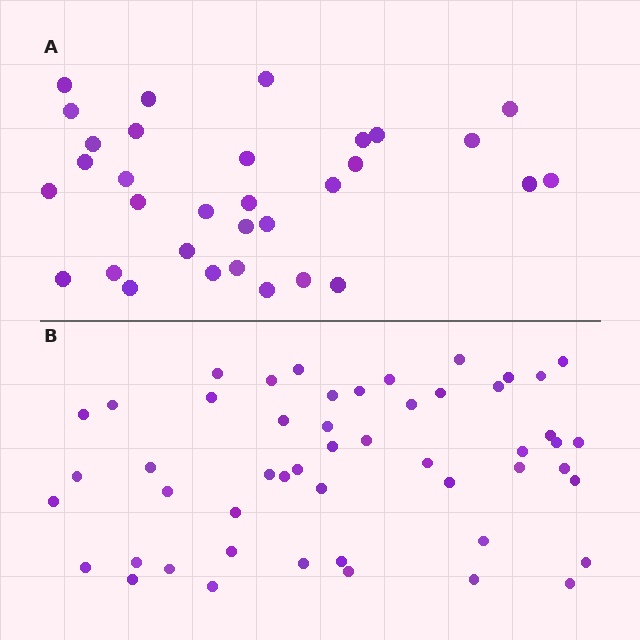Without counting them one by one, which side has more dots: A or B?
Region B (the bottom region) has more dots.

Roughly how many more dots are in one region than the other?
Region B has approximately 20 more dots than region A.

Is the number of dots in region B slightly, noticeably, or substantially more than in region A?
Region B has substantially more. The ratio is roughly 1.6 to 1.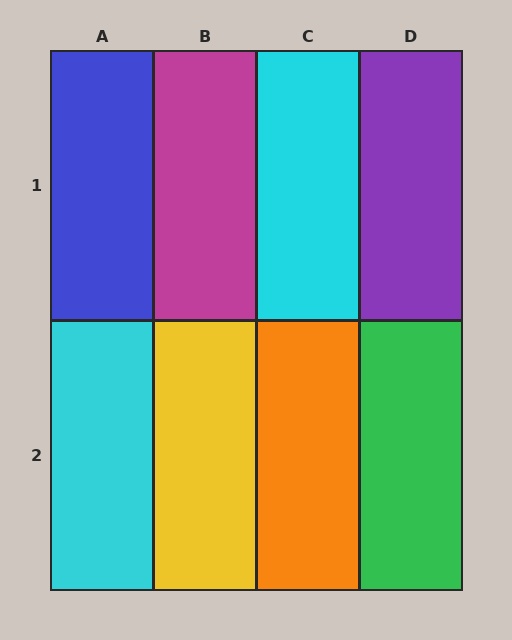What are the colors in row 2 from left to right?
Cyan, yellow, orange, green.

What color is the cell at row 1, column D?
Purple.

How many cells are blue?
1 cell is blue.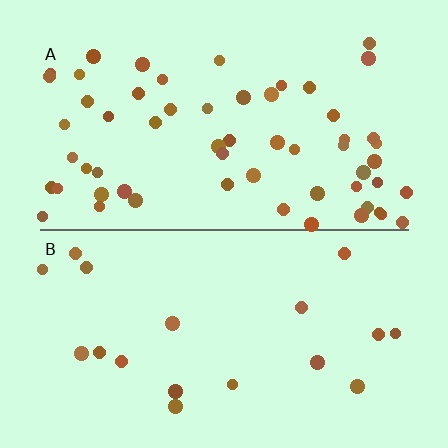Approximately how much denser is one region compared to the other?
Approximately 3.2× — region A over region B.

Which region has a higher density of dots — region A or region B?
A (the top).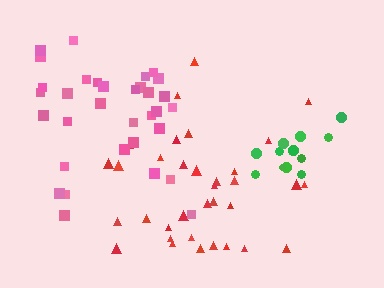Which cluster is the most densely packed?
Green.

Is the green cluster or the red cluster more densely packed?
Green.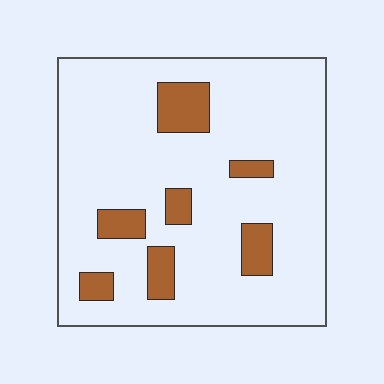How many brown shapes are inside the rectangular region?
7.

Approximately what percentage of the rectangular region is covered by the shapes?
Approximately 15%.